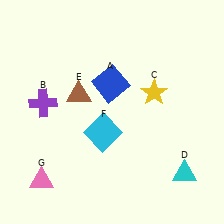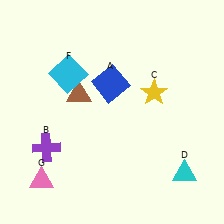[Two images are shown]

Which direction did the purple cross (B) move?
The purple cross (B) moved down.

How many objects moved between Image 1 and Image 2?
2 objects moved between the two images.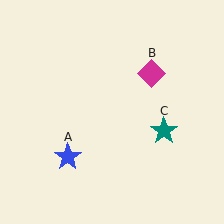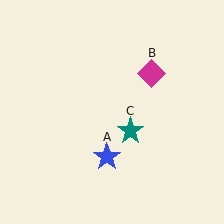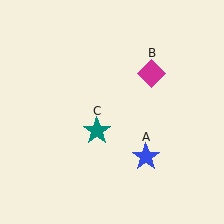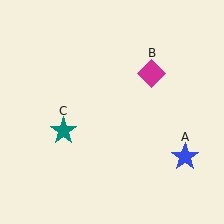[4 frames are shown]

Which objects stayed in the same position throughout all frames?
Magenta diamond (object B) remained stationary.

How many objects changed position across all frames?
2 objects changed position: blue star (object A), teal star (object C).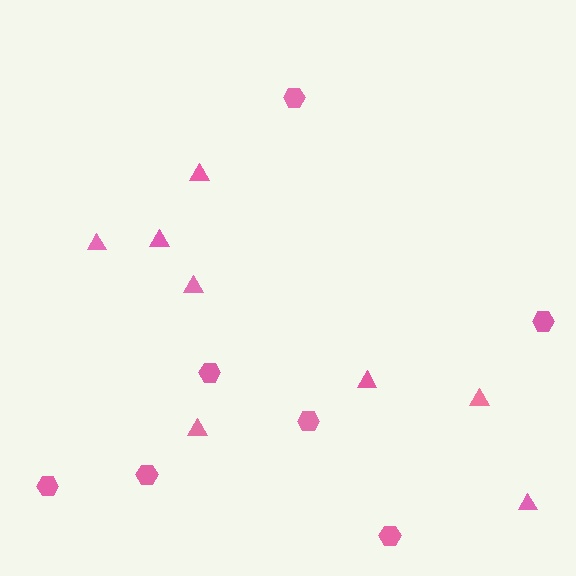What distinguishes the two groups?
There are 2 groups: one group of triangles (8) and one group of hexagons (7).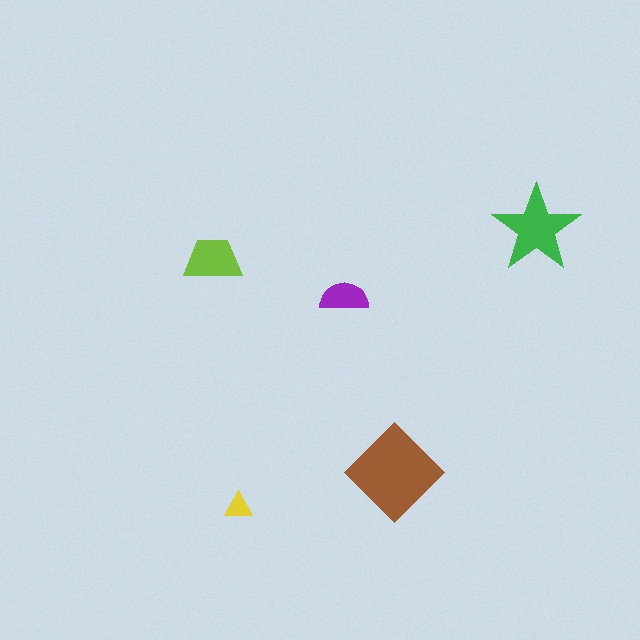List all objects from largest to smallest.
The brown diamond, the green star, the lime trapezoid, the purple semicircle, the yellow triangle.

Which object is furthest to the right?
The green star is rightmost.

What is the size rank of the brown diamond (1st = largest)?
1st.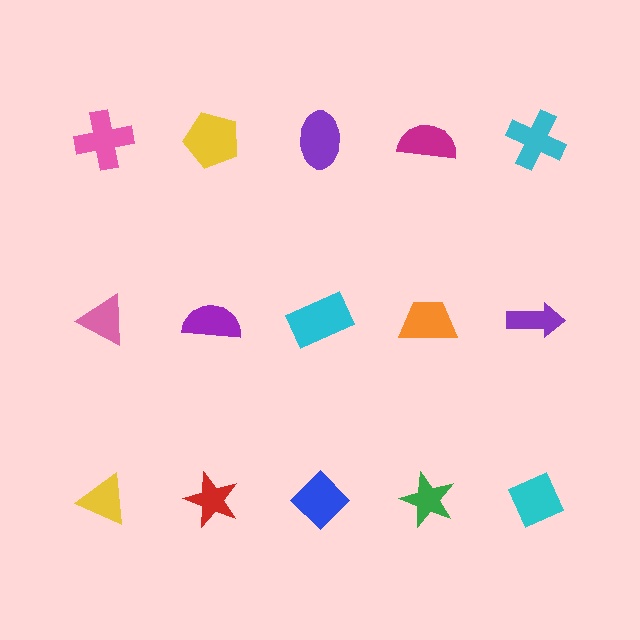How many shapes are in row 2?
5 shapes.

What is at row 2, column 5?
A purple arrow.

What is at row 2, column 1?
A pink triangle.